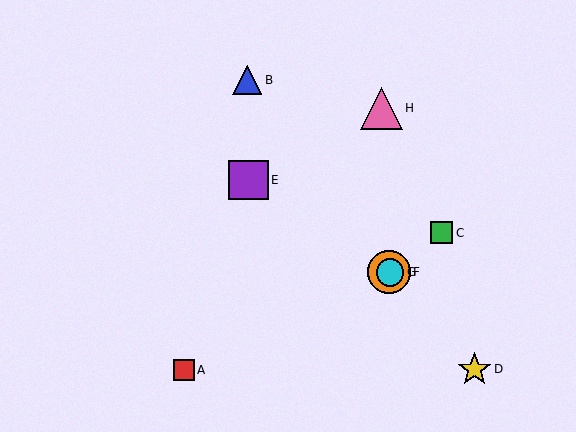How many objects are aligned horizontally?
2 objects (F, G) are aligned horizontally.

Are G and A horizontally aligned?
No, G is at y≈272 and A is at y≈370.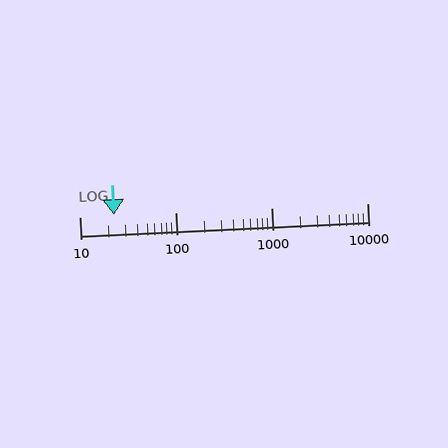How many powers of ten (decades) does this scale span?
The scale spans 3 decades, from 10 to 10000.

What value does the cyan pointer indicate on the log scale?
The pointer indicates approximately 23.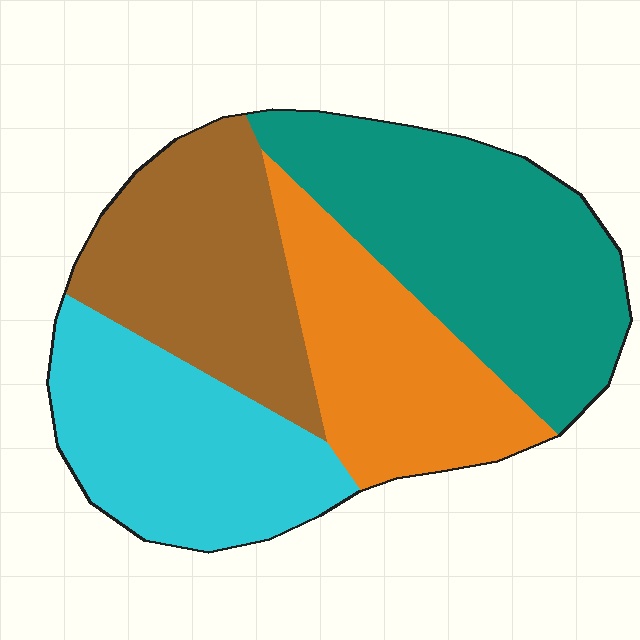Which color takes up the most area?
Teal, at roughly 30%.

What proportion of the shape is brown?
Brown covers around 25% of the shape.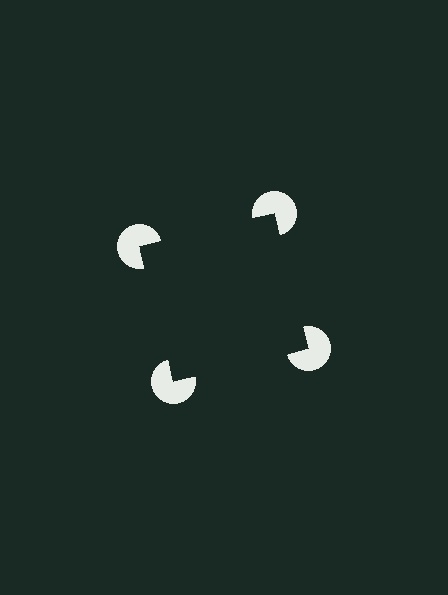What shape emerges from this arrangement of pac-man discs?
An illusory square — its edges are inferred from the aligned wedge cuts in the pac-man discs, not physically drawn.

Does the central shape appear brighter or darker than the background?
It typically appears slightly darker than the background, even though no actual brightness change is drawn.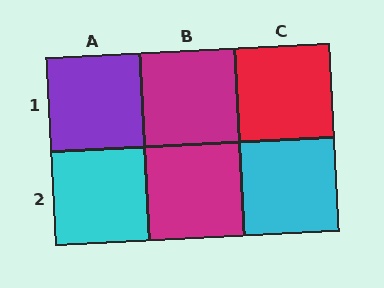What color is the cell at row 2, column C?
Cyan.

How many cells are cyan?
2 cells are cyan.